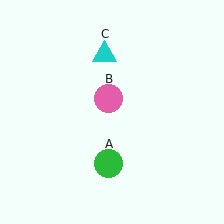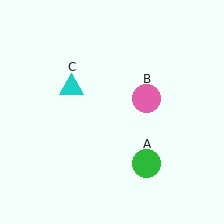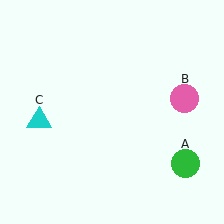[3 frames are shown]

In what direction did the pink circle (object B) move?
The pink circle (object B) moved right.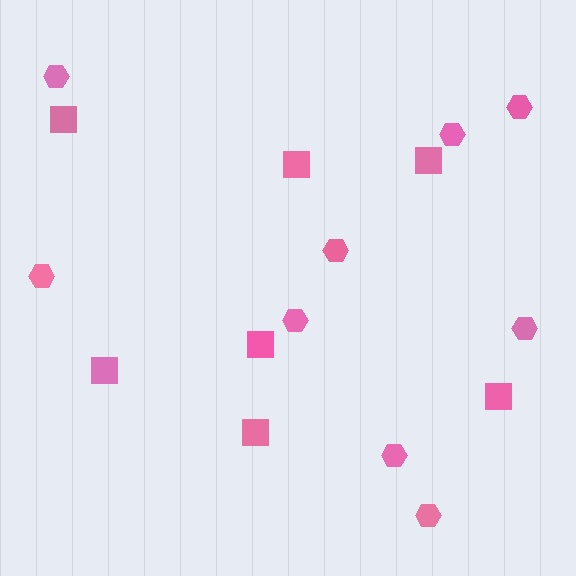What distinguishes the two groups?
There are 2 groups: one group of hexagons (9) and one group of squares (7).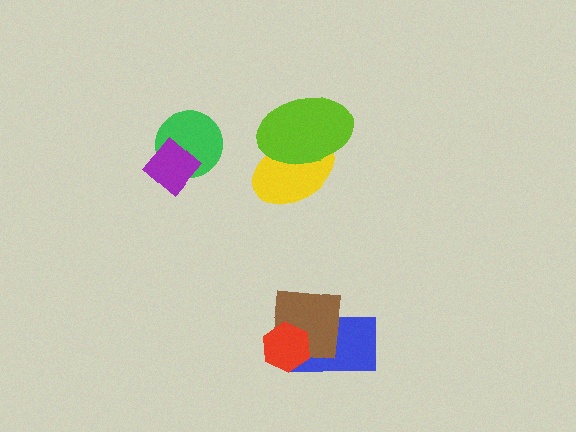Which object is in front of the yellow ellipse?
The lime ellipse is in front of the yellow ellipse.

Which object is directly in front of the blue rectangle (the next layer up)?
The brown square is directly in front of the blue rectangle.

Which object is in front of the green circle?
The purple diamond is in front of the green circle.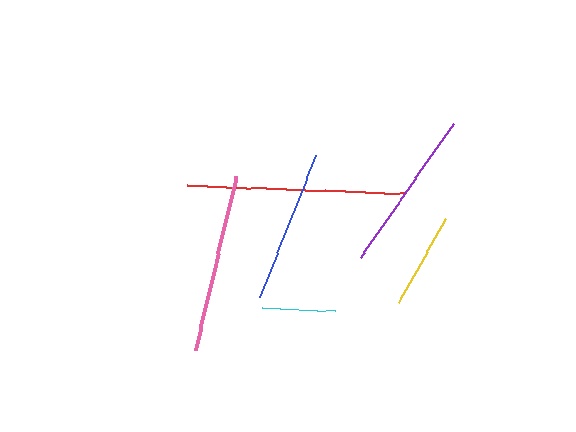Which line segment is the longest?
The red line is the longest at approximately 217 pixels.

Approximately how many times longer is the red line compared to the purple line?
The red line is approximately 1.3 times the length of the purple line.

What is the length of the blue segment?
The blue segment is approximately 153 pixels long.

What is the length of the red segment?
The red segment is approximately 217 pixels long.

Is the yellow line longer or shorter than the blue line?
The blue line is longer than the yellow line.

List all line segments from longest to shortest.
From longest to shortest: red, pink, purple, blue, yellow, cyan.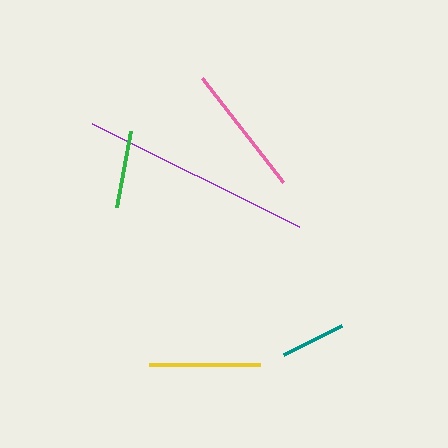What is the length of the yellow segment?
The yellow segment is approximately 110 pixels long.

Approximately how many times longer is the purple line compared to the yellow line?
The purple line is approximately 2.1 times the length of the yellow line.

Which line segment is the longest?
The purple line is the longest at approximately 232 pixels.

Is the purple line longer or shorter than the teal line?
The purple line is longer than the teal line.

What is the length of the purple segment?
The purple segment is approximately 232 pixels long.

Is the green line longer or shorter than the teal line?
The green line is longer than the teal line.